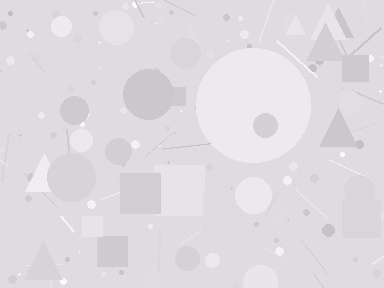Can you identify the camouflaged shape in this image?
The camouflaged shape is a circle.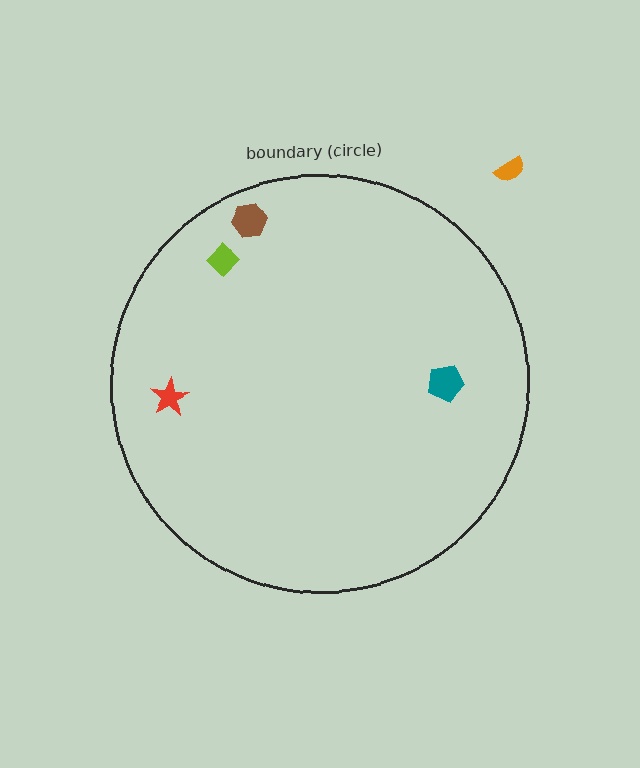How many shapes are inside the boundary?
4 inside, 1 outside.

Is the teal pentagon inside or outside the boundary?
Inside.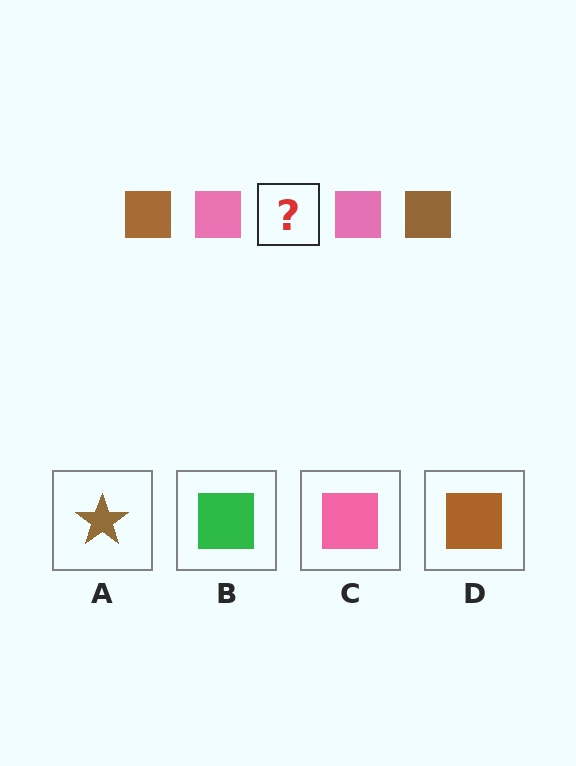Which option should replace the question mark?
Option D.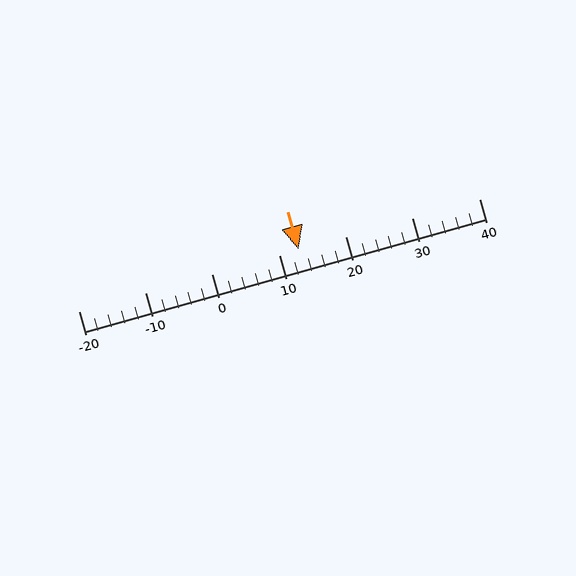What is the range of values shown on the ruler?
The ruler shows values from -20 to 40.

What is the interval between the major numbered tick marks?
The major tick marks are spaced 10 units apart.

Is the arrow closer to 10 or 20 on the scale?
The arrow is closer to 10.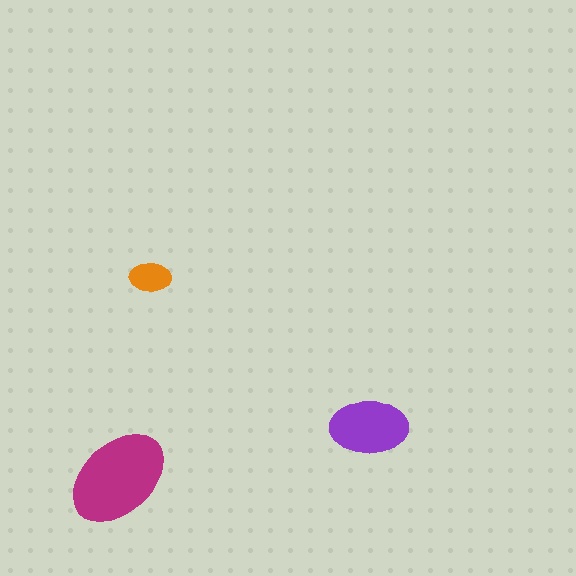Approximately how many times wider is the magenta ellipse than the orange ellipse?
About 2.5 times wider.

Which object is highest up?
The orange ellipse is topmost.